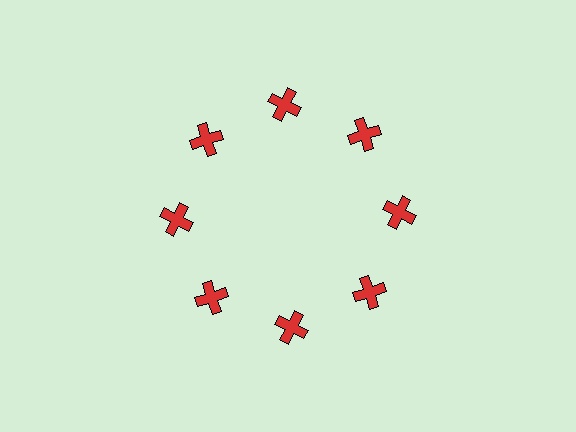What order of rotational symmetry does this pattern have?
This pattern has 8-fold rotational symmetry.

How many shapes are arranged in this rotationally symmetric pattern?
There are 8 shapes, arranged in 8 groups of 1.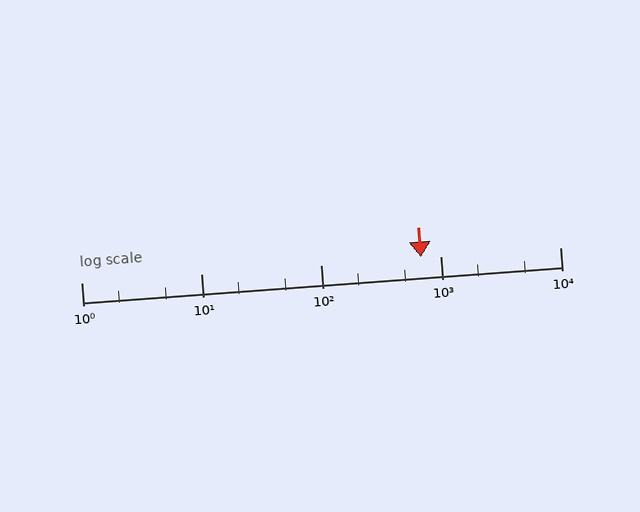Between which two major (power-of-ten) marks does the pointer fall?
The pointer is between 100 and 1000.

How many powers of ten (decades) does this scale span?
The scale spans 4 decades, from 1 to 10000.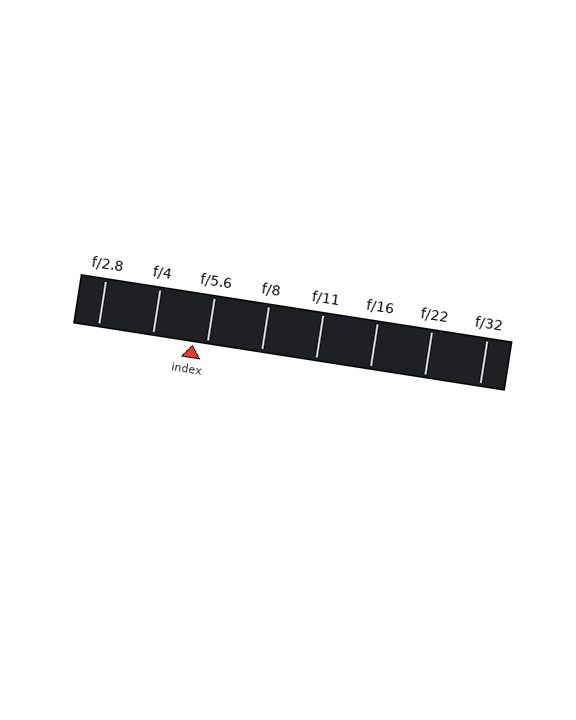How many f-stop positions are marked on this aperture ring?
There are 8 f-stop positions marked.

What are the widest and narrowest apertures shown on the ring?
The widest aperture shown is f/2.8 and the narrowest is f/32.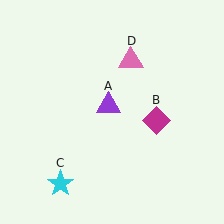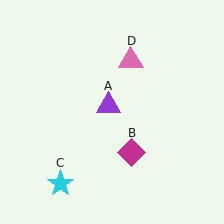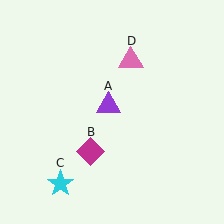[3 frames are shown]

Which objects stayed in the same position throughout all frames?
Purple triangle (object A) and cyan star (object C) and pink triangle (object D) remained stationary.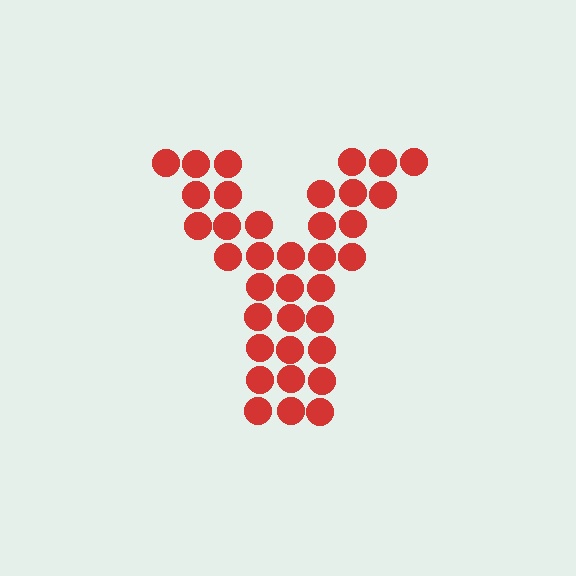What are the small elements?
The small elements are circles.